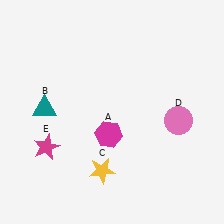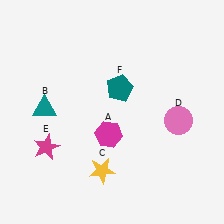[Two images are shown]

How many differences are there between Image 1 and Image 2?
There is 1 difference between the two images.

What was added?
A teal pentagon (F) was added in Image 2.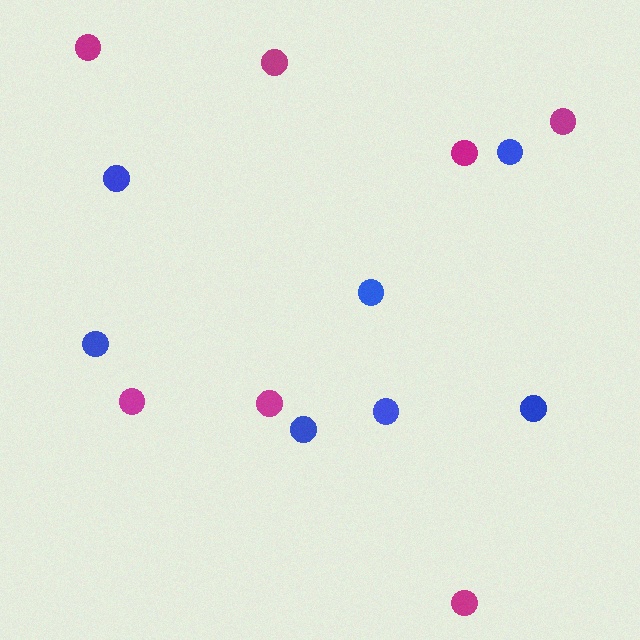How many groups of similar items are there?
There are 2 groups: one group of blue circles (7) and one group of magenta circles (7).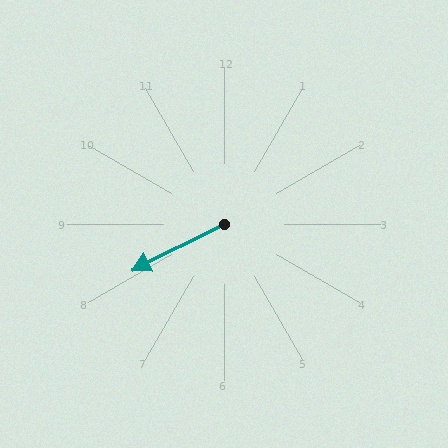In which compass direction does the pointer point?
Southwest.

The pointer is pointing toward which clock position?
Roughly 8 o'clock.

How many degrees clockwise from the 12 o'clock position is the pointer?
Approximately 244 degrees.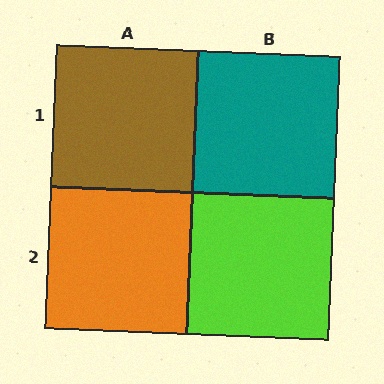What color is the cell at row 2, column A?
Orange.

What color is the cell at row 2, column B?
Lime.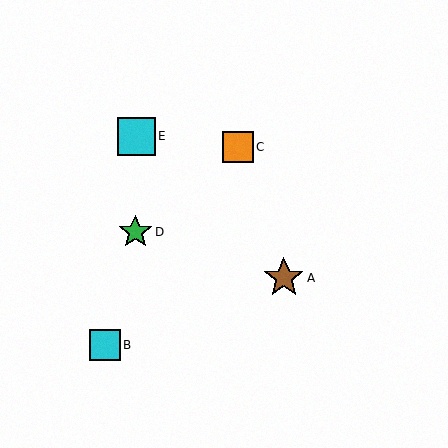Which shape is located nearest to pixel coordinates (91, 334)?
The cyan square (labeled B) at (105, 345) is nearest to that location.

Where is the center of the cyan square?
The center of the cyan square is at (105, 345).